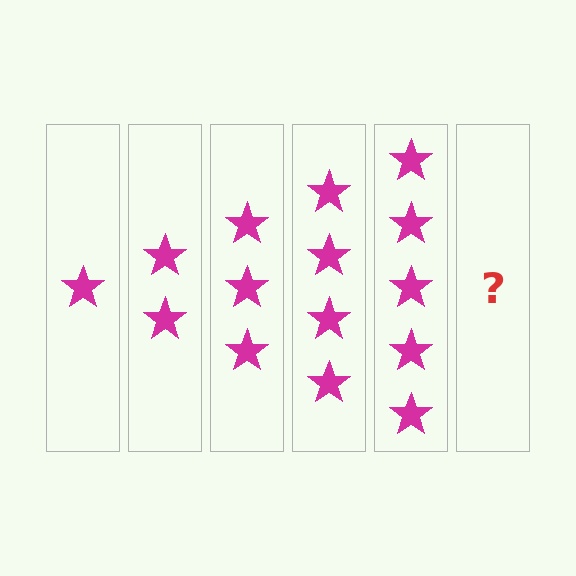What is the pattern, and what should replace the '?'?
The pattern is that each step adds one more star. The '?' should be 6 stars.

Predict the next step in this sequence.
The next step is 6 stars.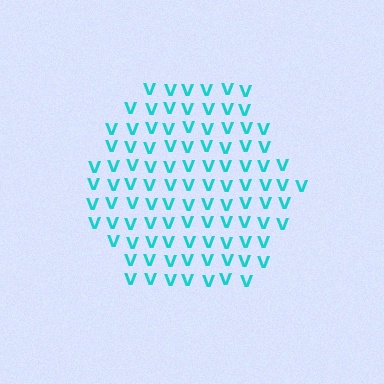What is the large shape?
The large shape is a hexagon.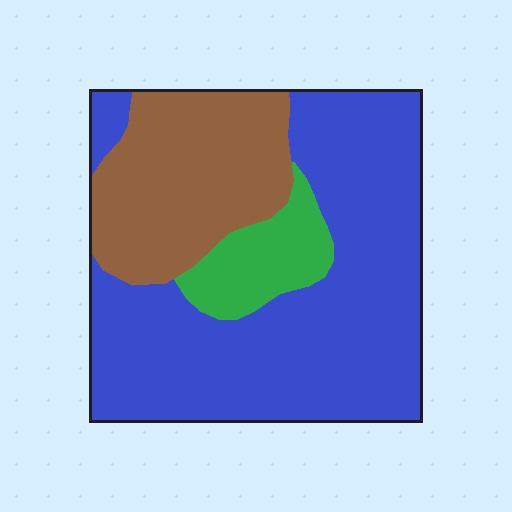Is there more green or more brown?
Brown.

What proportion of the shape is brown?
Brown covers roughly 30% of the shape.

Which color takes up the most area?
Blue, at roughly 60%.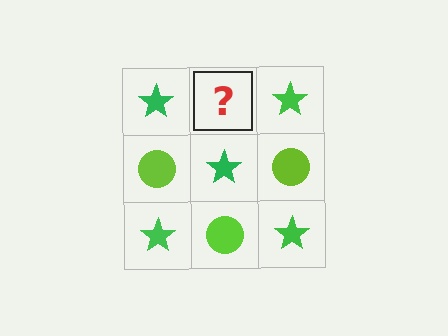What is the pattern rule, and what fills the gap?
The rule is that it alternates green star and lime circle in a checkerboard pattern. The gap should be filled with a lime circle.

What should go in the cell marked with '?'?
The missing cell should contain a lime circle.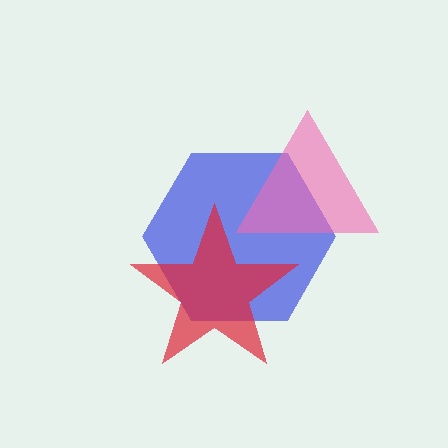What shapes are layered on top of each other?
The layered shapes are: a blue hexagon, a red star, a pink triangle.